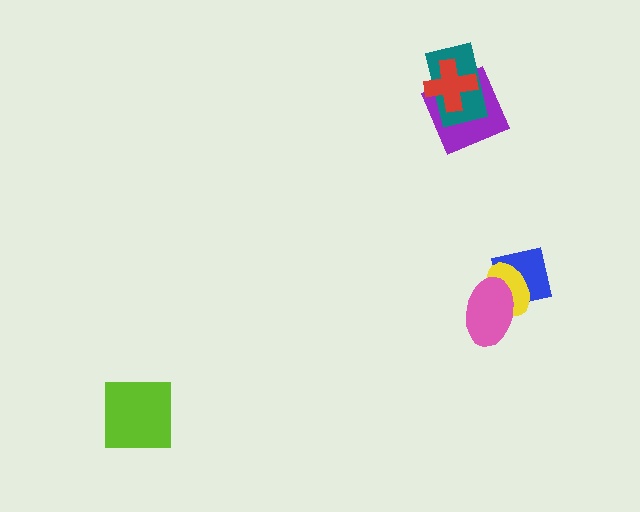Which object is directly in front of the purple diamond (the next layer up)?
The teal rectangle is directly in front of the purple diamond.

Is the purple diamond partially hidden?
Yes, it is partially covered by another shape.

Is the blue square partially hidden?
Yes, it is partially covered by another shape.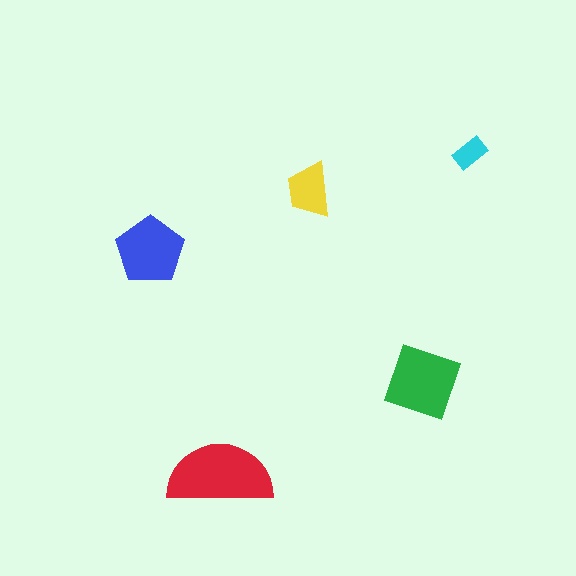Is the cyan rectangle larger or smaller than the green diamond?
Smaller.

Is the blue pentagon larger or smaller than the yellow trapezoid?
Larger.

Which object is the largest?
The red semicircle.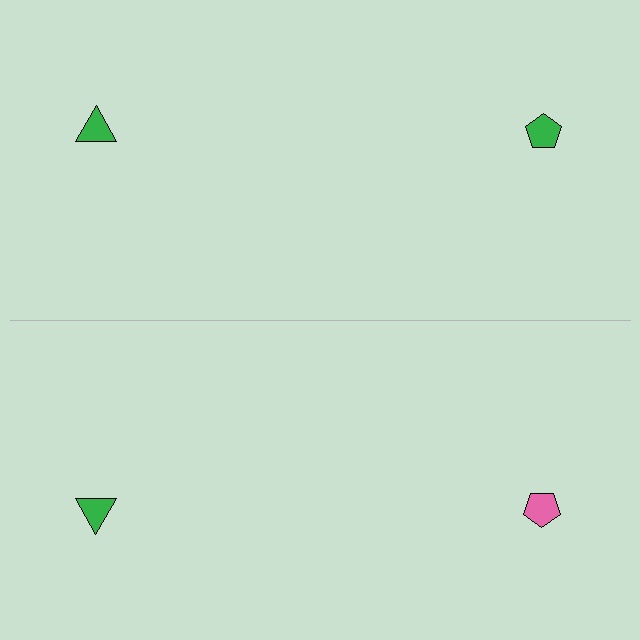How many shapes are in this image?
There are 4 shapes in this image.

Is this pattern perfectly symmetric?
No, the pattern is not perfectly symmetric. The pink pentagon on the bottom side breaks the symmetry — its mirror counterpart is green.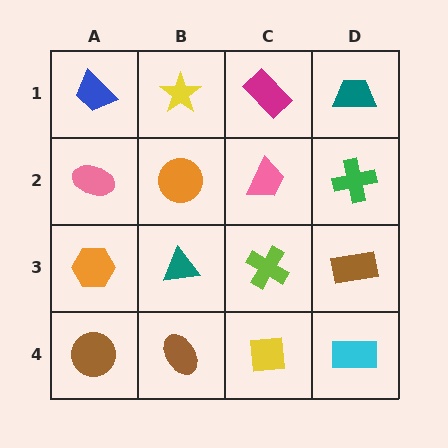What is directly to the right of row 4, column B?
A yellow square.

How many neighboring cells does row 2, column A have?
3.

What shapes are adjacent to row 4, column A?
An orange hexagon (row 3, column A), a brown ellipse (row 4, column B).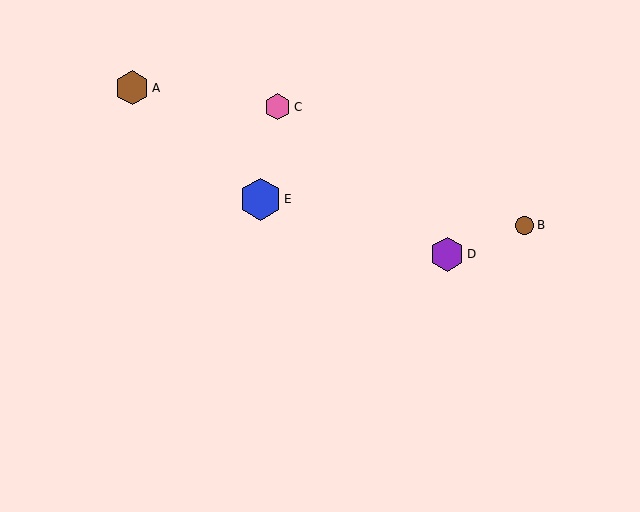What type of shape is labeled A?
Shape A is a brown hexagon.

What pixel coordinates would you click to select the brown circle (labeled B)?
Click at (525, 225) to select the brown circle B.